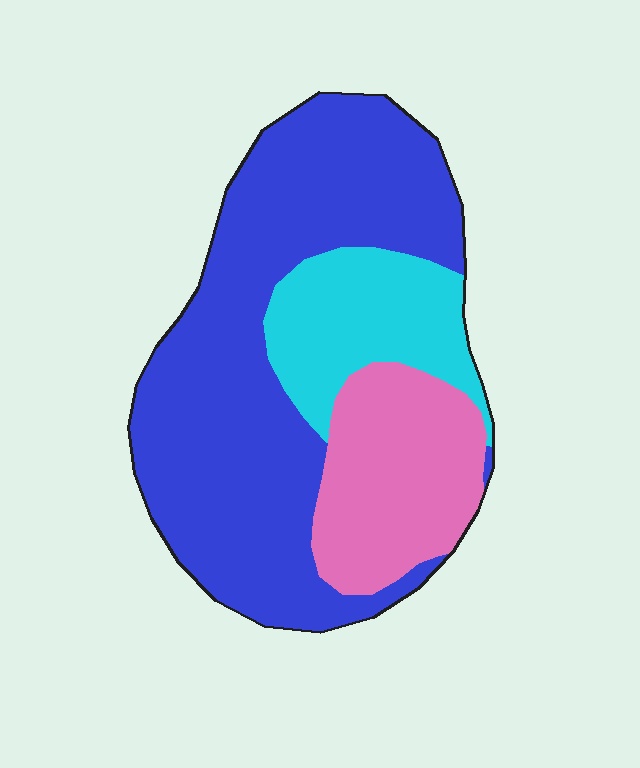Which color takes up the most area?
Blue, at roughly 60%.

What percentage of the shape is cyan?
Cyan takes up about one sixth (1/6) of the shape.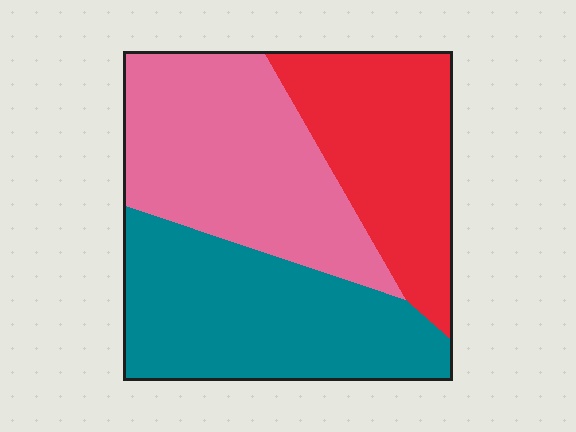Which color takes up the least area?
Red, at roughly 30%.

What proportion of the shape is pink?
Pink takes up between a third and a half of the shape.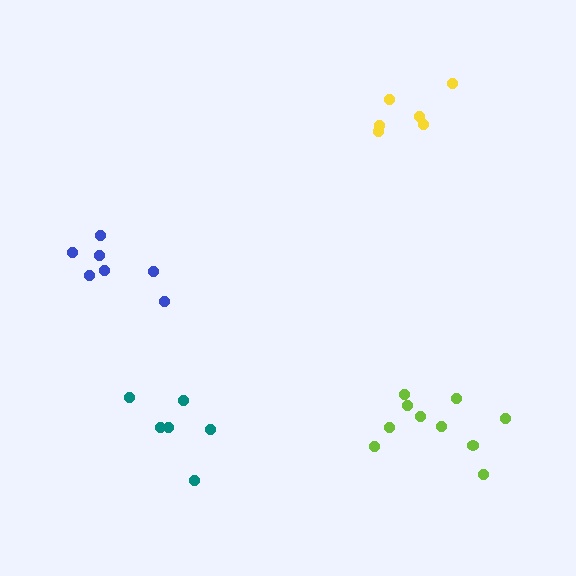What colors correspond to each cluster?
The clusters are colored: blue, yellow, lime, teal.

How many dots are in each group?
Group 1: 7 dots, Group 2: 6 dots, Group 3: 10 dots, Group 4: 6 dots (29 total).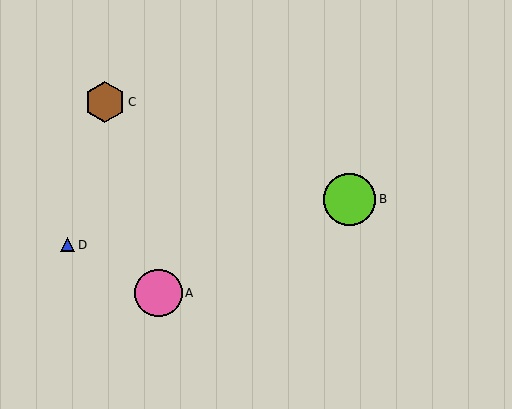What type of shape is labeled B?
Shape B is a lime circle.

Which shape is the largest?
The lime circle (labeled B) is the largest.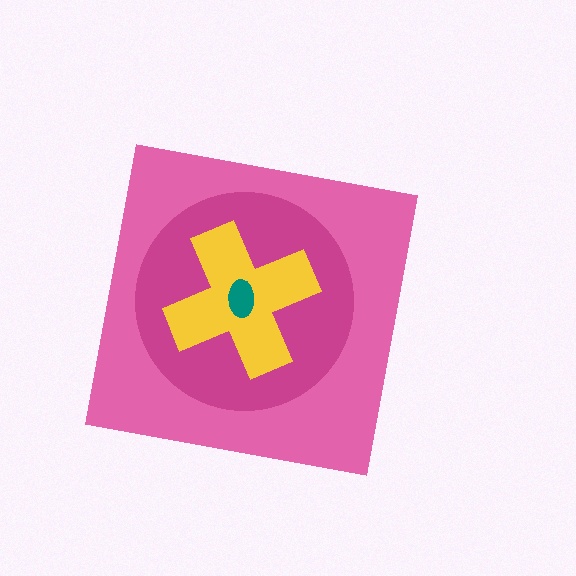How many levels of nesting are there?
4.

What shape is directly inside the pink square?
The magenta circle.